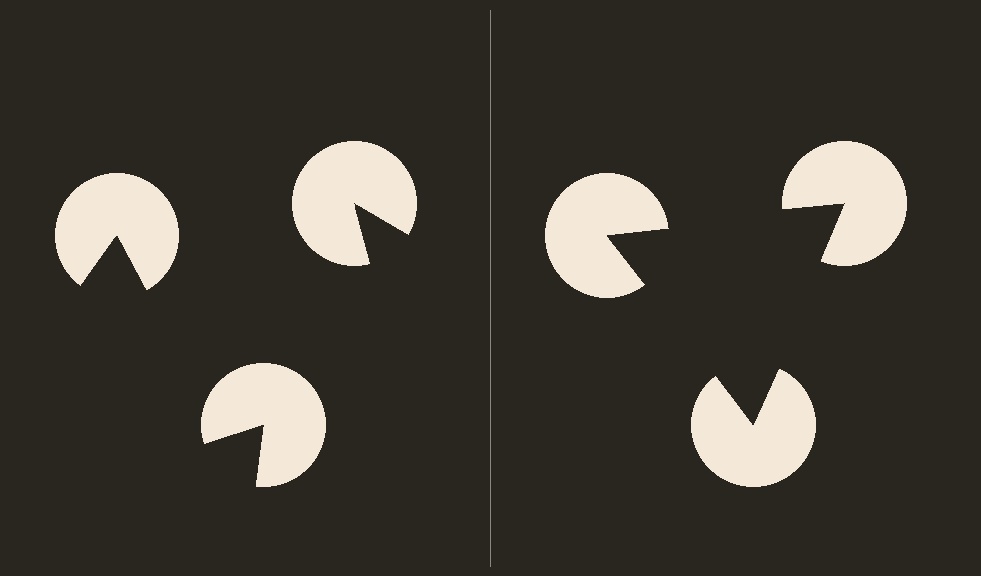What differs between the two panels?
The pac-man discs are positioned identically on both sides; only the wedge orientations differ. On the right they align to a triangle; on the left they are misaligned.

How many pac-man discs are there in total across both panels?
6 — 3 on each side.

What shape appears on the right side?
An illusory triangle.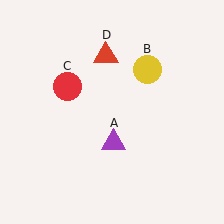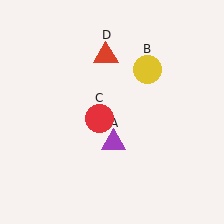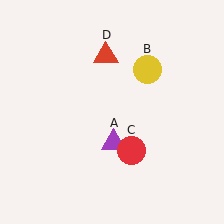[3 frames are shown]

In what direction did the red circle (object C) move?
The red circle (object C) moved down and to the right.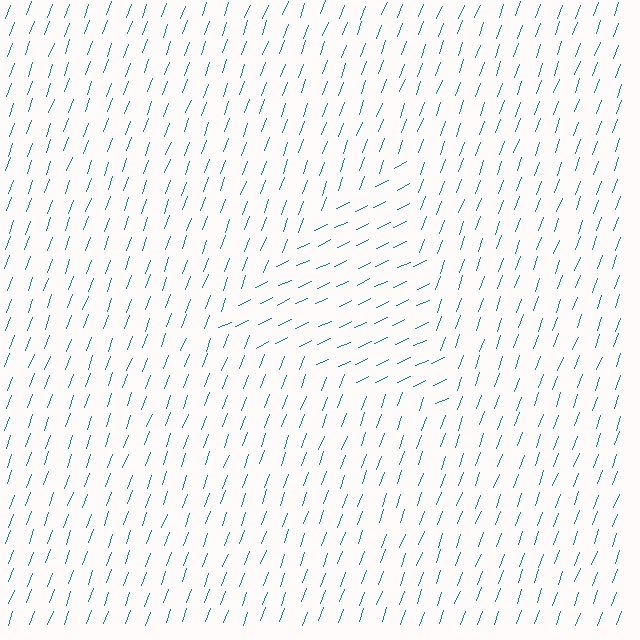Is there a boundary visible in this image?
Yes, there is a texture boundary formed by a change in line orientation.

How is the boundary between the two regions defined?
The boundary is defined purely by a change in line orientation (approximately 45 degrees difference). All lines are the same color and thickness.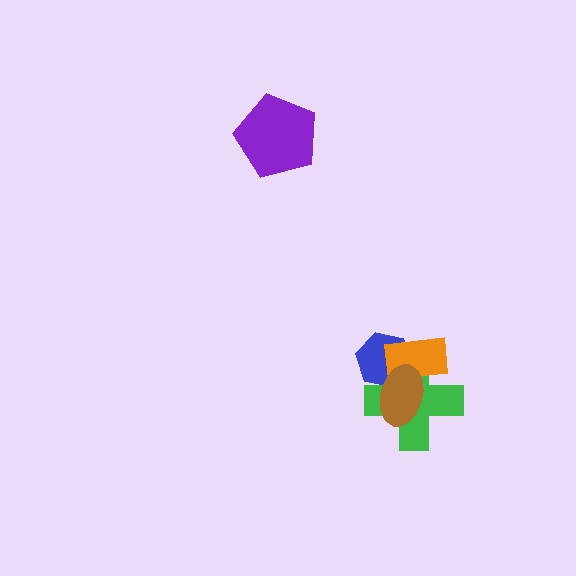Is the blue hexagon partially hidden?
Yes, it is partially covered by another shape.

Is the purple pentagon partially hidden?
No, no other shape covers it.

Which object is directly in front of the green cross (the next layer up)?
The orange rectangle is directly in front of the green cross.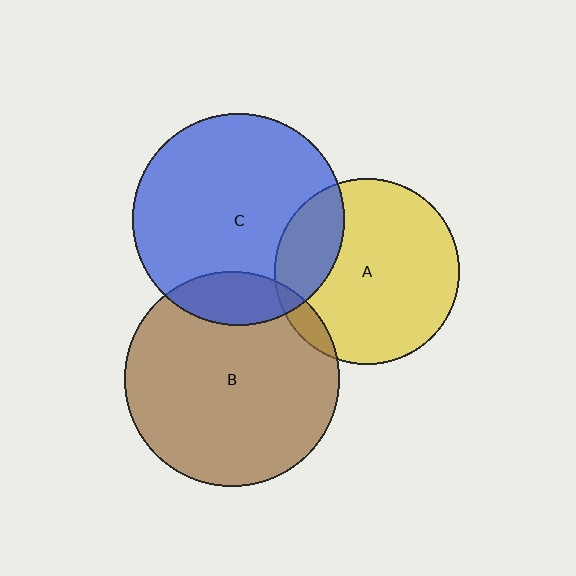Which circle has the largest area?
Circle B (brown).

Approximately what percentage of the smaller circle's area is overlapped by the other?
Approximately 20%.